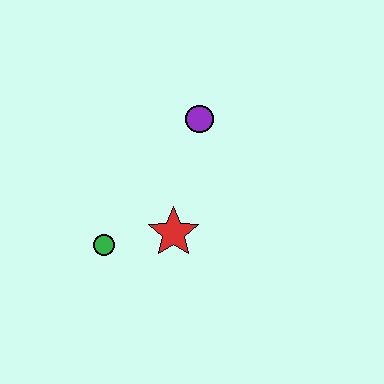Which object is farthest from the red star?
The purple circle is farthest from the red star.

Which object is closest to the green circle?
The red star is closest to the green circle.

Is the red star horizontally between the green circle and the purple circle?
Yes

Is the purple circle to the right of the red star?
Yes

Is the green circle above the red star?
No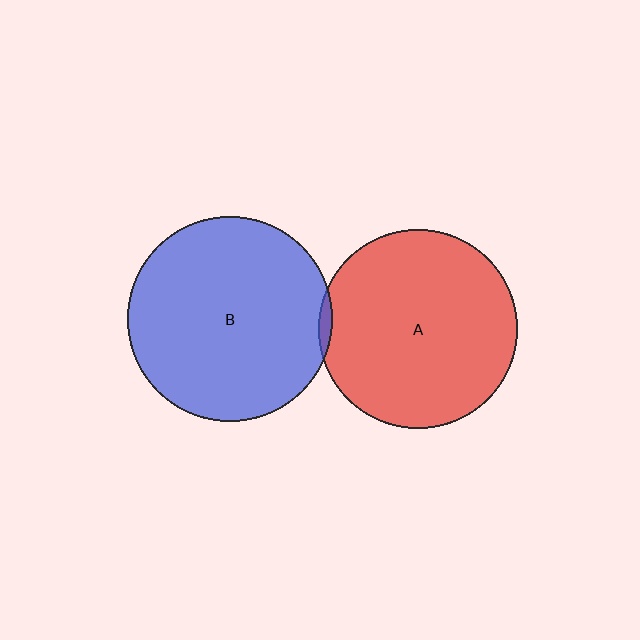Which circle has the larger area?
Circle B (blue).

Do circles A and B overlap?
Yes.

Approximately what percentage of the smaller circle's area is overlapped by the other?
Approximately 5%.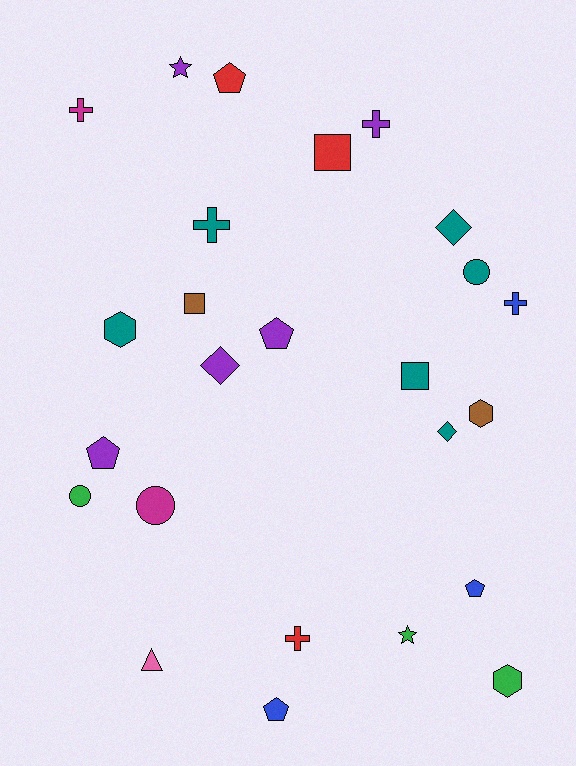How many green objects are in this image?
There are 3 green objects.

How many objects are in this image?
There are 25 objects.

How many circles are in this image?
There are 3 circles.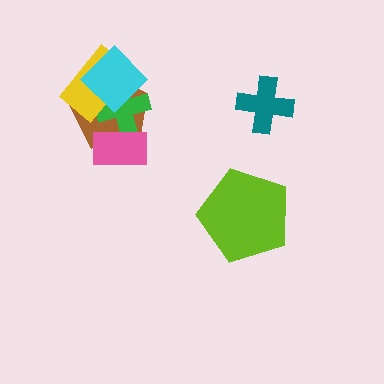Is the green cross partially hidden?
Yes, it is partially covered by another shape.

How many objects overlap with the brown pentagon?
4 objects overlap with the brown pentagon.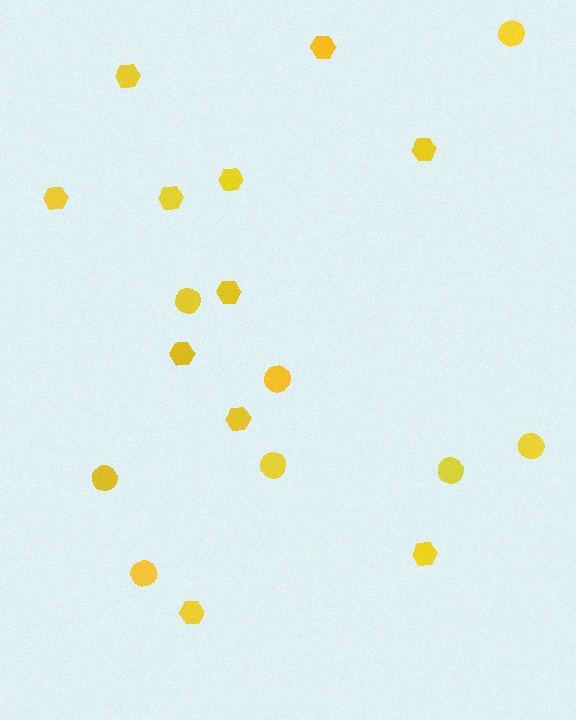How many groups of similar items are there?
There are 2 groups: one group of hexagons (11) and one group of circles (8).